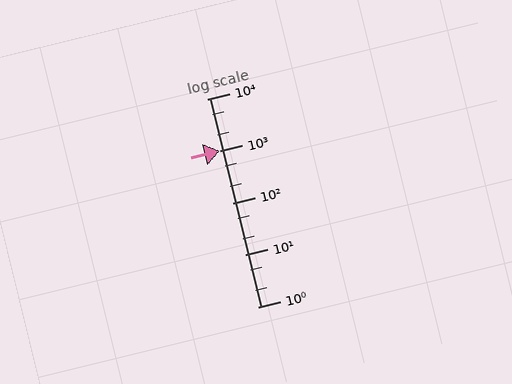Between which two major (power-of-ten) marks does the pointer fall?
The pointer is between 100 and 1000.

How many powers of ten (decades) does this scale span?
The scale spans 4 decades, from 1 to 10000.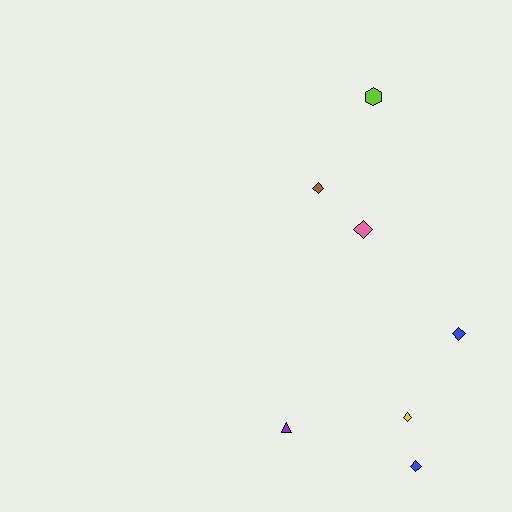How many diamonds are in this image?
There are 5 diamonds.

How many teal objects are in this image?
There are no teal objects.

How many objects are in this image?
There are 7 objects.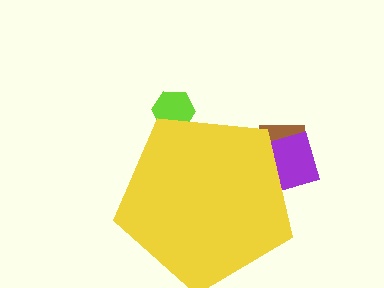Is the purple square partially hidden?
Yes, the purple square is partially hidden behind the yellow pentagon.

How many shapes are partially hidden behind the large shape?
3 shapes are partially hidden.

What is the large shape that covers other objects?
A yellow pentagon.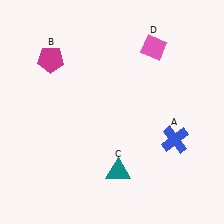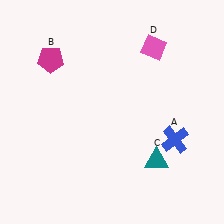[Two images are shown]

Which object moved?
The teal triangle (C) moved right.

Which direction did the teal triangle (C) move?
The teal triangle (C) moved right.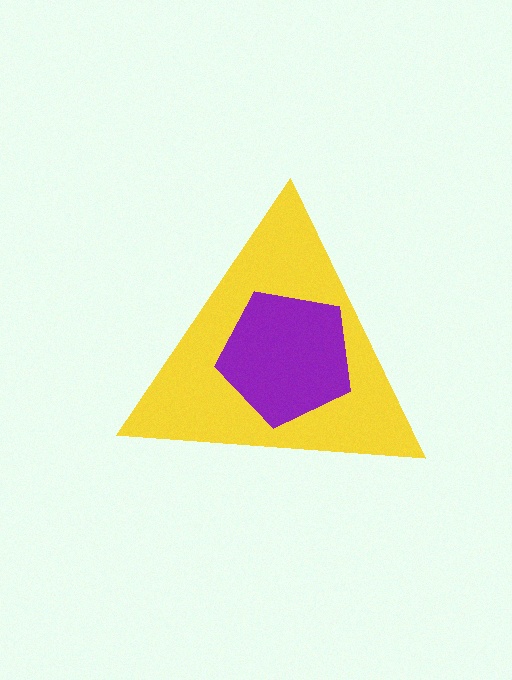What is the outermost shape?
The yellow triangle.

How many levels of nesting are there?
2.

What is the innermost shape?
The purple pentagon.